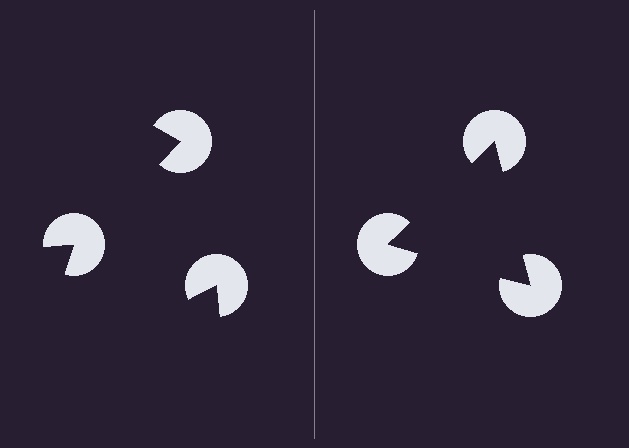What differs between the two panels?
The pac-man discs are positioned identically on both sides; only the wedge orientations differ. On the right they align to a triangle; on the left they are misaligned.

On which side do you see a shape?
An illusory triangle appears on the right side. On the left side the wedge cuts are rotated, so no coherent shape forms.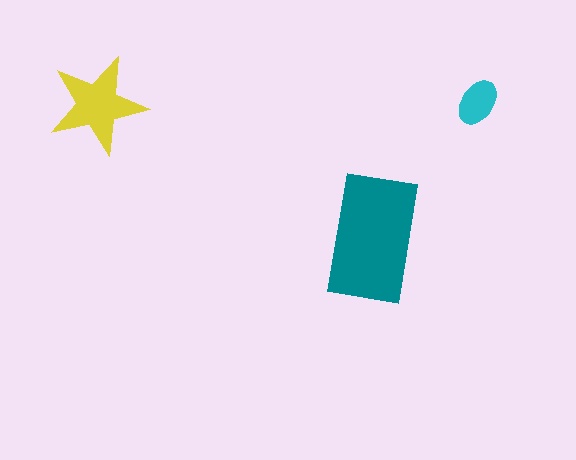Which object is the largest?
The teal rectangle.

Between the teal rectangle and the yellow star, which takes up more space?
The teal rectangle.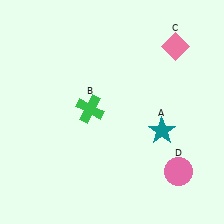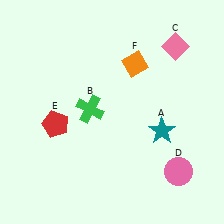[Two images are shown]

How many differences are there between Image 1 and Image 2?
There are 2 differences between the two images.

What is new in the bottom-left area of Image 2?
A red pentagon (E) was added in the bottom-left area of Image 2.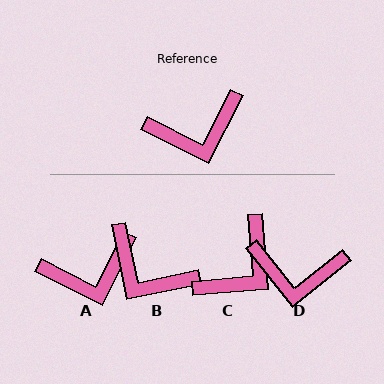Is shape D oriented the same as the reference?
No, it is off by about 25 degrees.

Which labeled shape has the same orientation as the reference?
A.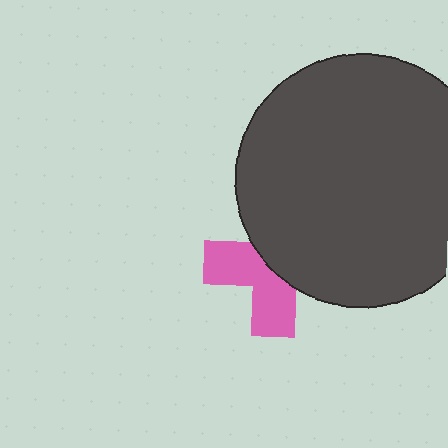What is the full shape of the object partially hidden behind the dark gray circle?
The partially hidden object is a pink cross.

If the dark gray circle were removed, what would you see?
You would see the complete pink cross.